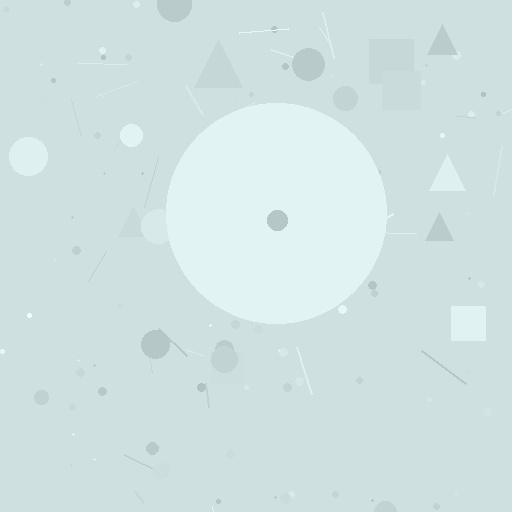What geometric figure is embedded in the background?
A circle is embedded in the background.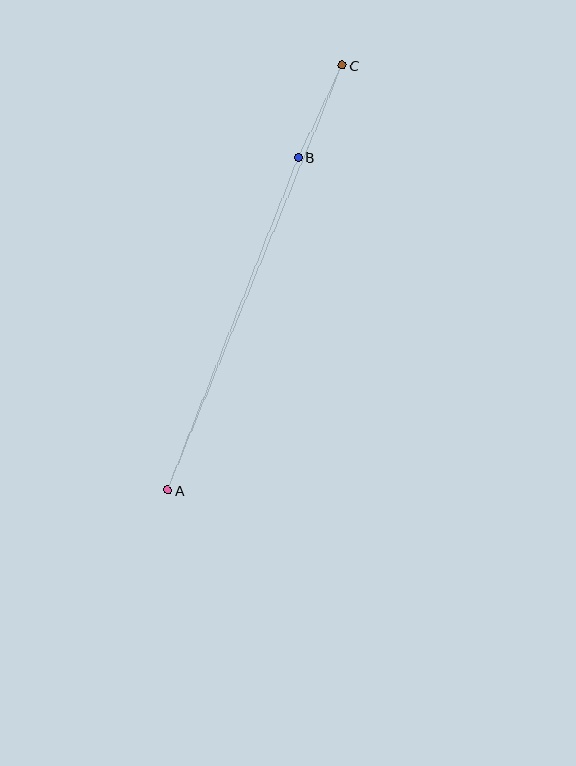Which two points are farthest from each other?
Points A and C are farthest from each other.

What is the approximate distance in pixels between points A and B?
The distance between A and B is approximately 358 pixels.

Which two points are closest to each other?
Points B and C are closest to each other.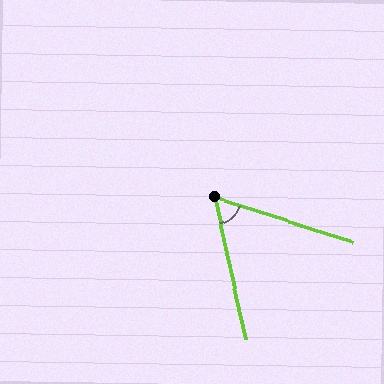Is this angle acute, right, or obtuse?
It is acute.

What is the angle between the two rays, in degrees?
Approximately 60 degrees.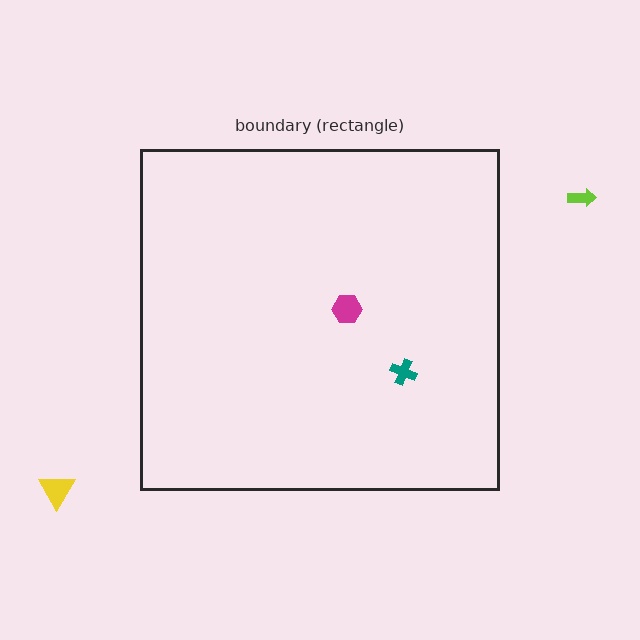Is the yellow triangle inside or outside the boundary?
Outside.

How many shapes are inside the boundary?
2 inside, 2 outside.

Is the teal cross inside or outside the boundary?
Inside.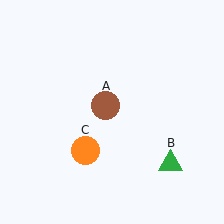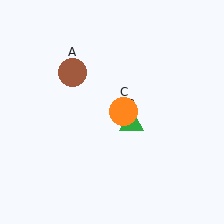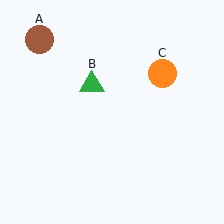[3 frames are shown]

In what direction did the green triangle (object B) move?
The green triangle (object B) moved up and to the left.